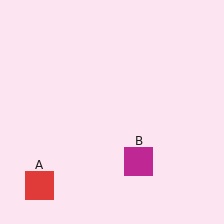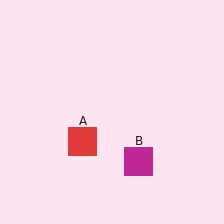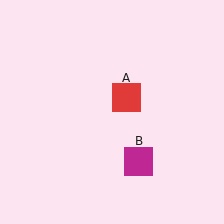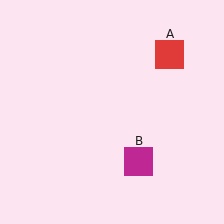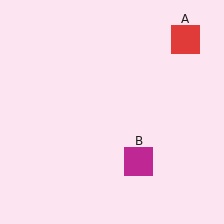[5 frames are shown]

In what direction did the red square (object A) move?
The red square (object A) moved up and to the right.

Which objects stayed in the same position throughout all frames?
Magenta square (object B) remained stationary.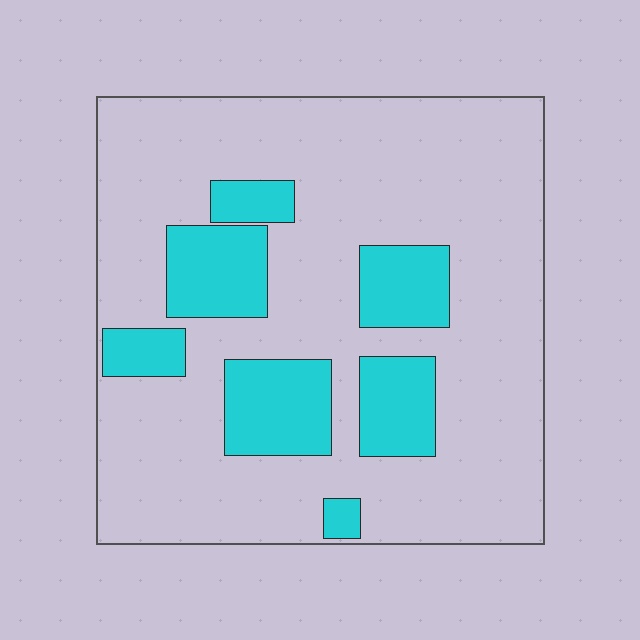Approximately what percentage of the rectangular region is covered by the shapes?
Approximately 20%.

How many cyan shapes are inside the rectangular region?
7.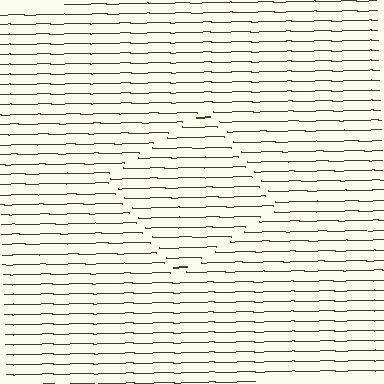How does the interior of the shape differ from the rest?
The interior of the shape contains the same grating, shifted by half a period — the contour is defined by the phase discontinuity where line-ends from the inner and outer gratings abut.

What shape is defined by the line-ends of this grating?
An illusory square. The interior of the shape contains the same grating, shifted by half a period — the contour is defined by the phase discontinuity where line-ends from the inner and outer gratings abut.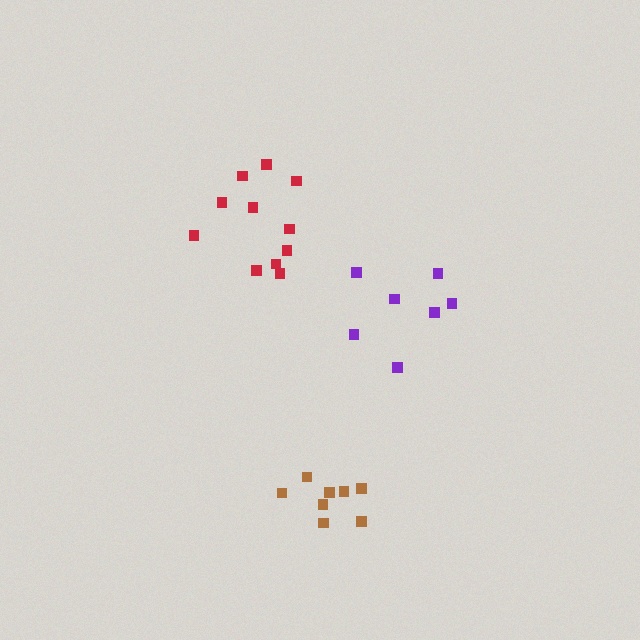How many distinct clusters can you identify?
There are 3 distinct clusters.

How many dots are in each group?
Group 1: 8 dots, Group 2: 7 dots, Group 3: 11 dots (26 total).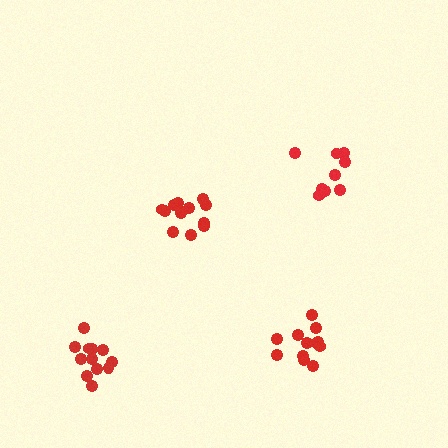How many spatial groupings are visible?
There are 4 spatial groupings.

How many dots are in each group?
Group 1: 12 dots, Group 2: 9 dots, Group 3: 12 dots, Group 4: 12 dots (45 total).